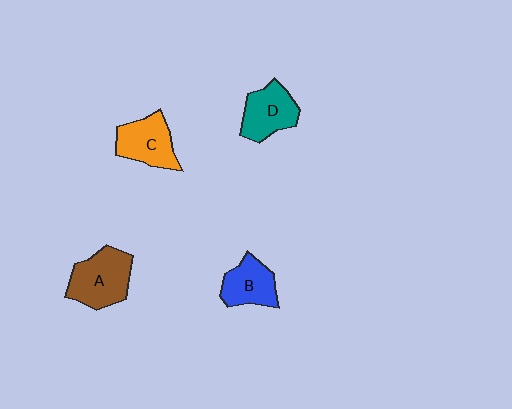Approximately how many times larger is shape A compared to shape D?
Approximately 1.2 times.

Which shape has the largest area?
Shape A (brown).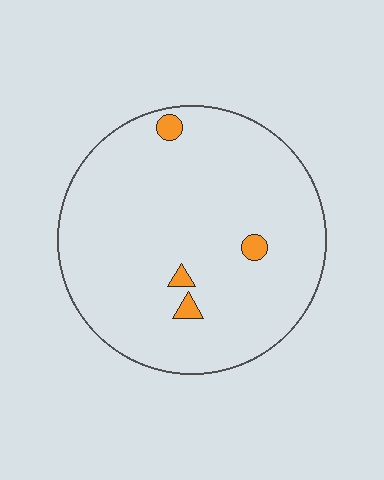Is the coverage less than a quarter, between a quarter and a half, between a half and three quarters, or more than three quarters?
Less than a quarter.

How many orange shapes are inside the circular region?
4.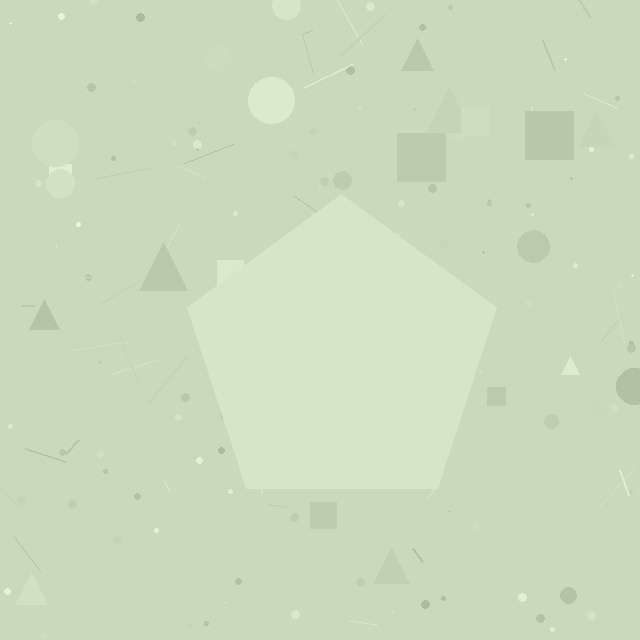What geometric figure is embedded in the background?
A pentagon is embedded in the background.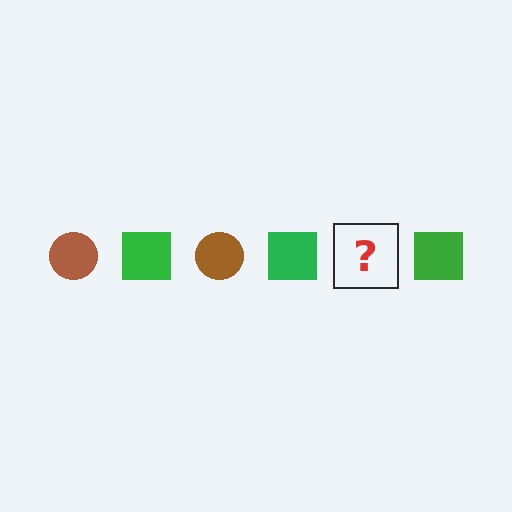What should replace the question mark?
The question mark should be replaced with a brown circle.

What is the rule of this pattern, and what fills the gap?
The rule is that the pattern alternates between brown circle and green square. The gap should be filled with a brown circle.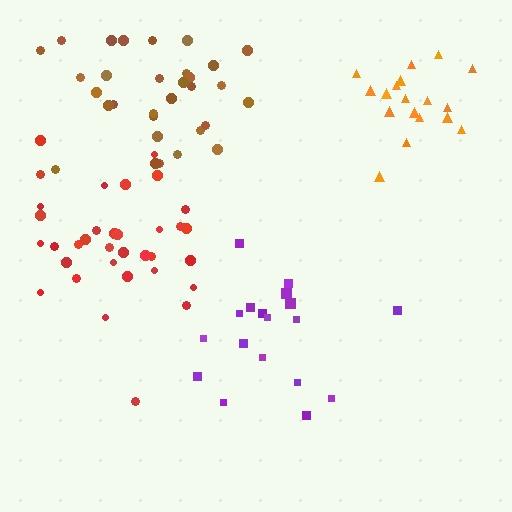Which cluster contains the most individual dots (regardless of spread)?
Red (35).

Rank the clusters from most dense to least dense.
orange, red, brown, purple.